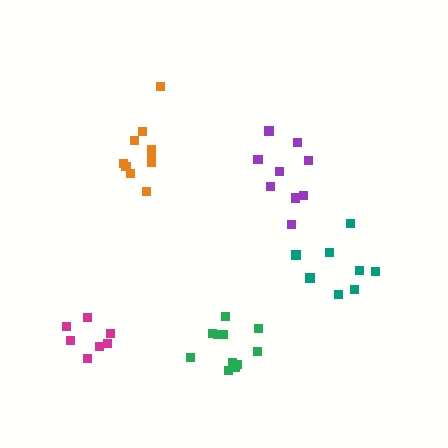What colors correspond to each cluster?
The clusters are colored: purple, green, teal, orange, magenta.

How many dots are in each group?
Group 1: 10 dots, Group 2: 11 dots, Group 3: 8 dots, Group 4: 10 dots, Group 5: 7 dots (46 total).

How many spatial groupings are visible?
There are 5 spatial groupings.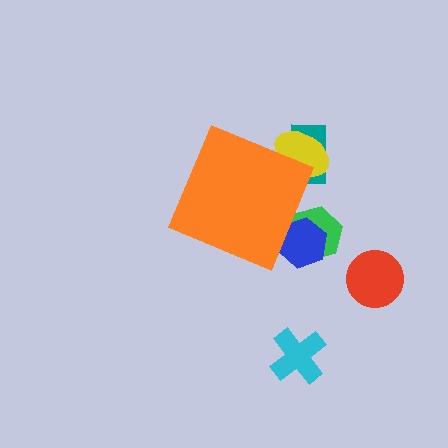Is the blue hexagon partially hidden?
Yes, the blue hexagon is partially hidden behind the orange diamond.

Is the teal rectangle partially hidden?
Yes, the teal rectangle is partially hidden behind the orange diamond.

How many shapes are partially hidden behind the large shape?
4 shapes are partially hidden.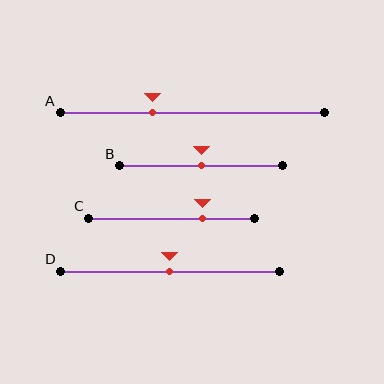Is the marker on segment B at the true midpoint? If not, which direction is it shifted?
Yes, the marker on segment B is at the true midpoint.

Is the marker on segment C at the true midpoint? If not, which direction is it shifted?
No, the marker on segment C is shifted to the right by about 19% of the segment length.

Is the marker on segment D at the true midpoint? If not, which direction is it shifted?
Yes, the marker on segment D is at the true midpoint.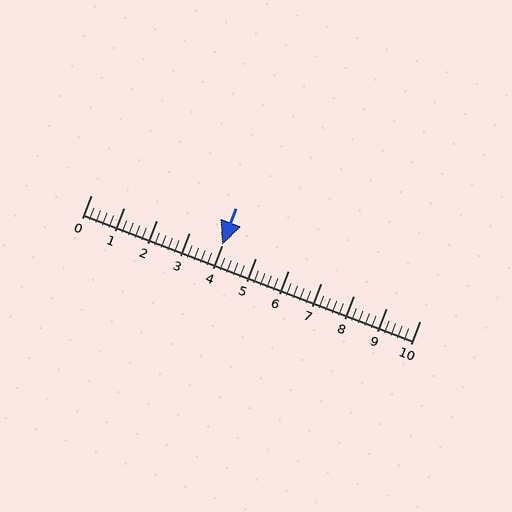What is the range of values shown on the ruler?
The ruler shows values from 0 to 10.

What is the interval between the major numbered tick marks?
The major tick marks are spaced 1 units apart.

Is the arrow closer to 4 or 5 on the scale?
The arrow is closer to 4.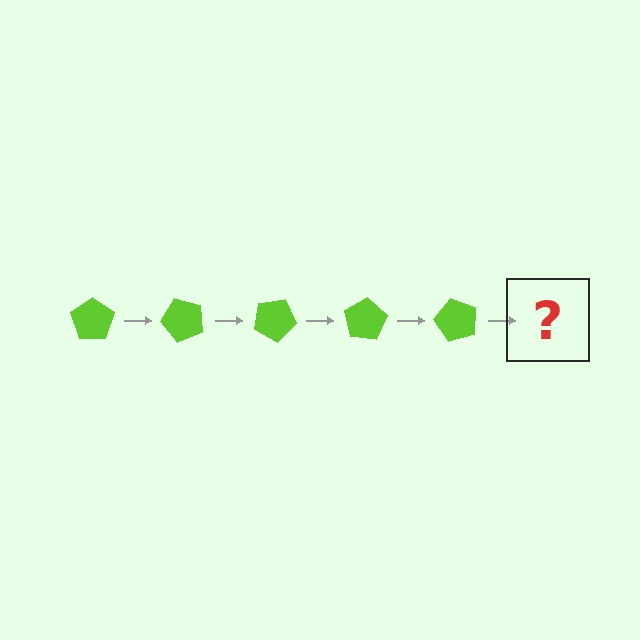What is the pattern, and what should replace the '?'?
The pattern is that the pentagon rotates 50 degrees each step. The '?' should be a lime pentagon rotated 250 degrees.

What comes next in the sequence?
The next element should be a lime pentagon rotated 250 degrees.